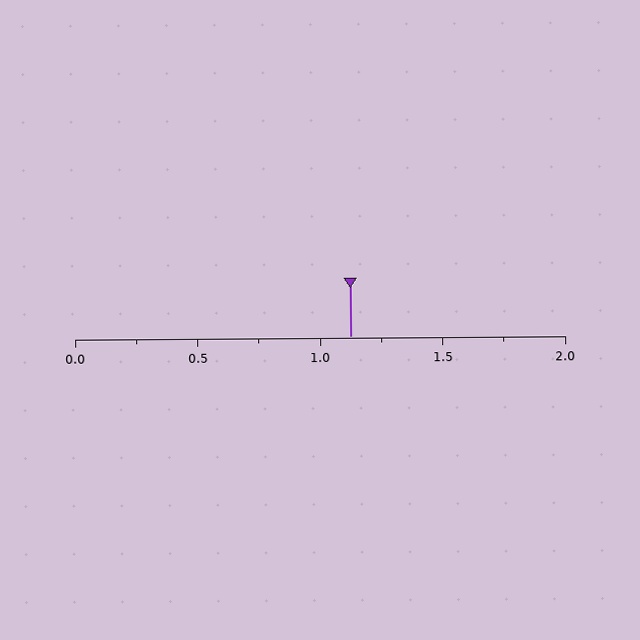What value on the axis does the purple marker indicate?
The marker indicates approximately 1.12.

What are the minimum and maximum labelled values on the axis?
The axis runs from 0.0 to 2.0.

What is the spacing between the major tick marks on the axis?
The major ticks are spaced 0.5 apart.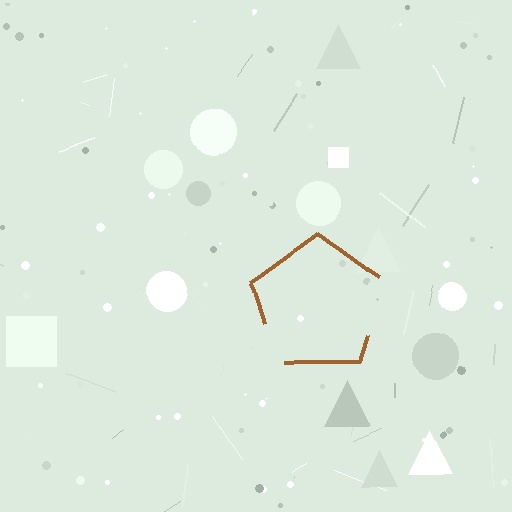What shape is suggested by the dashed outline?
The dashed outline suggests a pentagon.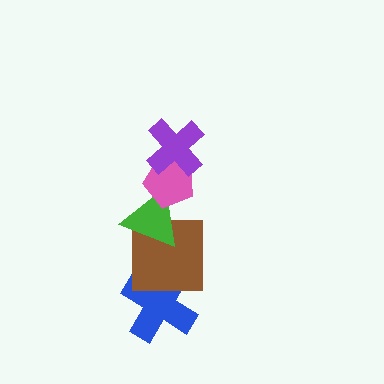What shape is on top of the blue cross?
The brown square is on top of the blue cross.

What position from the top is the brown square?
The brown square is 4th from the top.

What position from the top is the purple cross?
The purple cross is 1st from the top.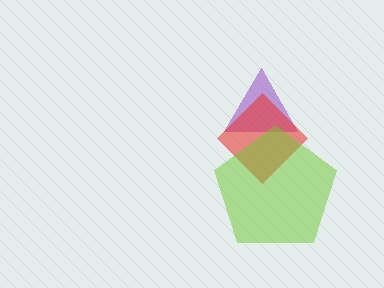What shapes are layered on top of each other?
The layered shapes are: a purple triangle, a red diamond, a lime pentagon.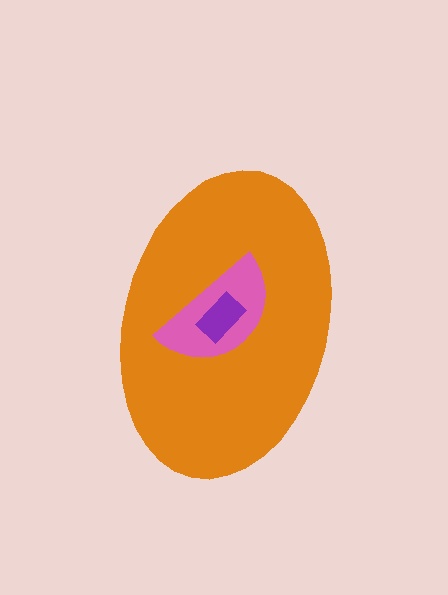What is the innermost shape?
The purple rectangle.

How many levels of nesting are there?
3.